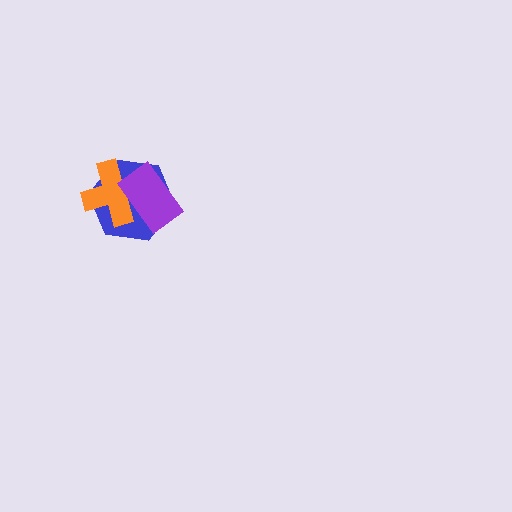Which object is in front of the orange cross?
The purple rectangle is in front of the orange cross.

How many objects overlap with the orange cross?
2 objects overlap with the orange cross.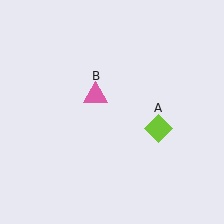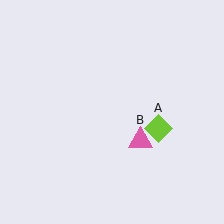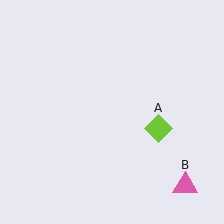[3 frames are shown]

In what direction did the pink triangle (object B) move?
The pink triangle (object B) moved down and to the right.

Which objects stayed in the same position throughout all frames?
Lime diamond (object A) remained stationary.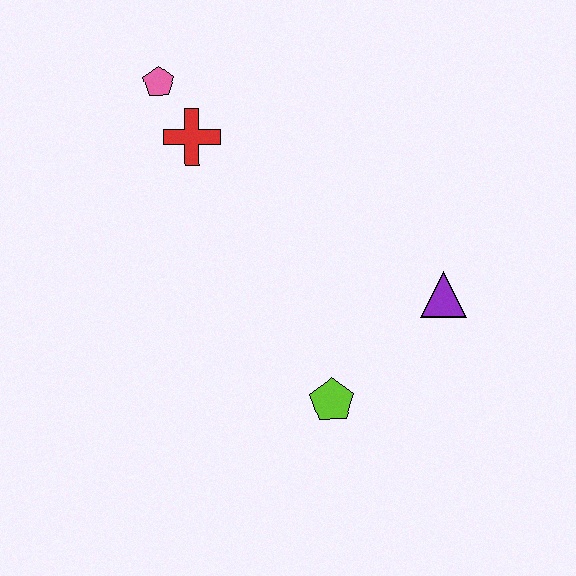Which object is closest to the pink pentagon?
The red cross is closest to the pink pentagon.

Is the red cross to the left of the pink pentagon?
No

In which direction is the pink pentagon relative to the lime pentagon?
The pink pentagon is above the lime pentagon.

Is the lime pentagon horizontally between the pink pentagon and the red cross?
No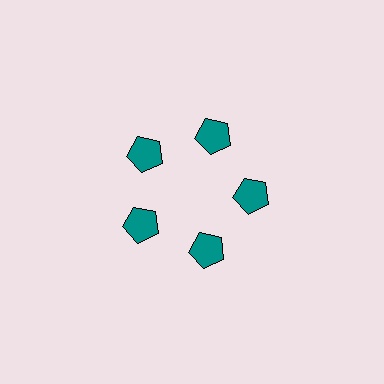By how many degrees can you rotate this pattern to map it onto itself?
The pattern maps onto itself every 72 degrees of rotation.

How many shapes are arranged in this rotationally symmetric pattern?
There are 5 shapes, arranged in 5 groups of 1.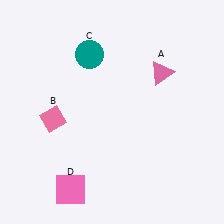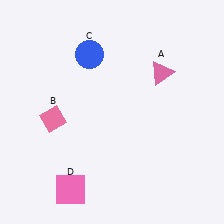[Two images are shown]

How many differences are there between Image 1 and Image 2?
There is 1 difference between the two images.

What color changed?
The circle (C) changed from teal in Image 1 to blue in Image 2.